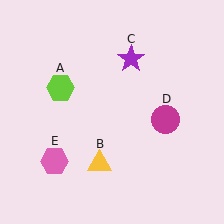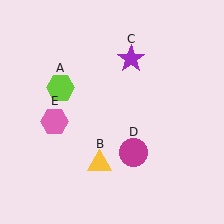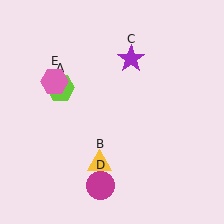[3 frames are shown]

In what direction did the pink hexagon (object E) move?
The pink hexagon (object E) moved up.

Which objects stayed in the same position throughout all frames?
Lime hexagon (object A) and yellow triangle (object B) and purple star (object C) remained stationary.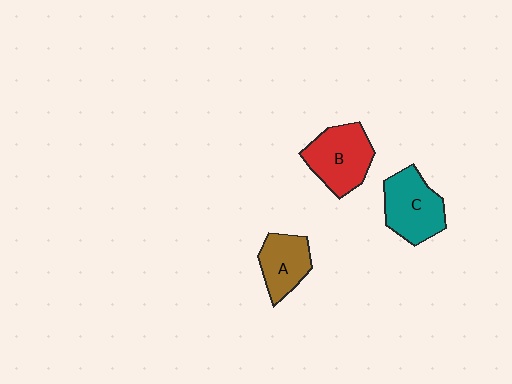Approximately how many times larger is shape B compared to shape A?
Approximately 1.3 times.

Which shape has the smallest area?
Shape A (brown).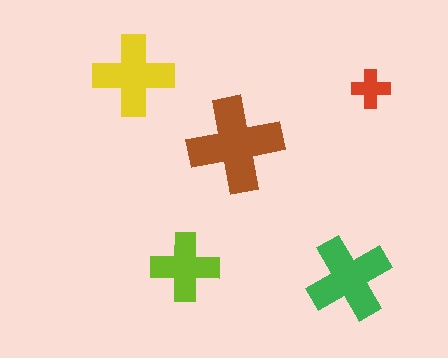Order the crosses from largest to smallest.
the brown one, the green one, the yellow one, the lime one, the red one.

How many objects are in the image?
There are 5 objects in the image.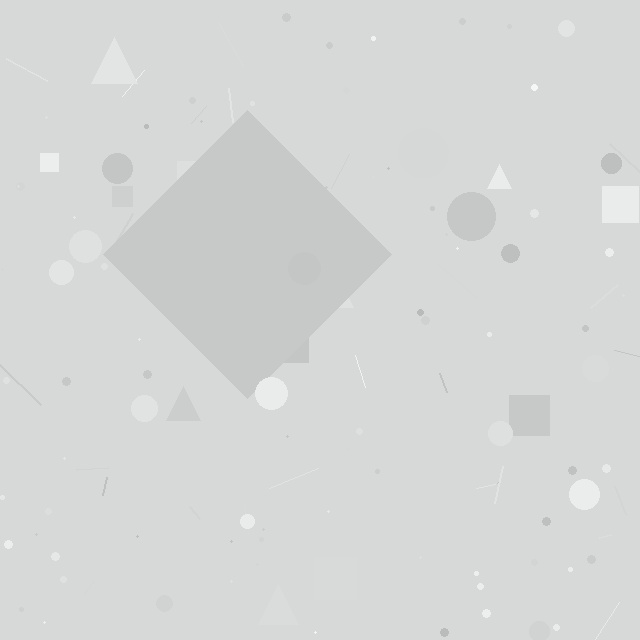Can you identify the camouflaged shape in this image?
The camouflaged shape is a diamond.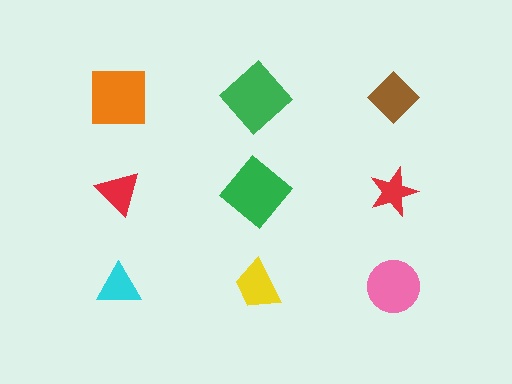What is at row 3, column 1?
A cyan triangle.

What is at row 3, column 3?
A pink circle.